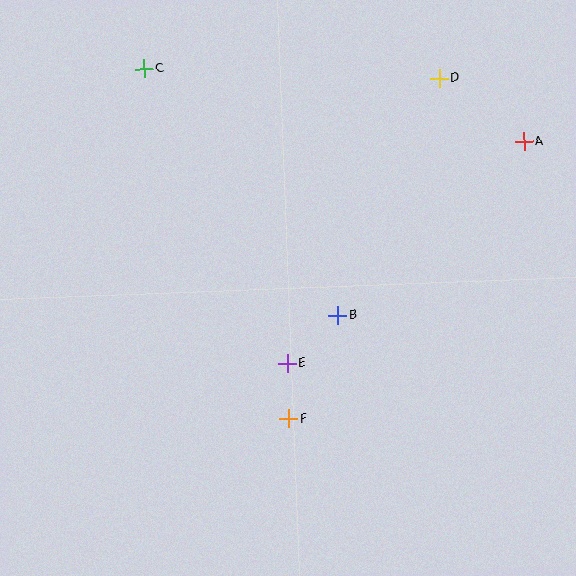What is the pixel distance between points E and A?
The distance between E and A is 325 pixels.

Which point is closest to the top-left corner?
Point C is closest to the top-left corner.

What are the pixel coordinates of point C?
Point C is at (144, 68).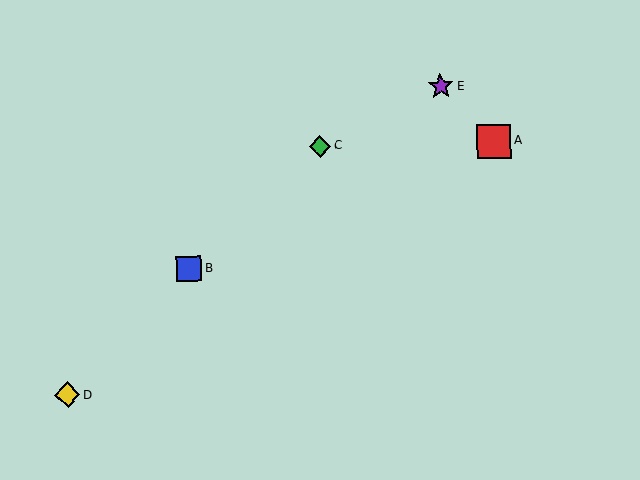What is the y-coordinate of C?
Object C is at y≈146.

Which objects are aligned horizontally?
Objects A, C are aligned horizontally.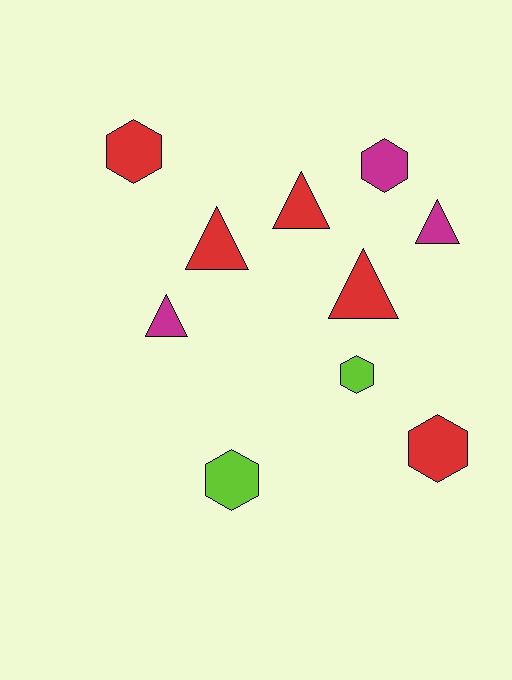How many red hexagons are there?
There are 2 red hexagons.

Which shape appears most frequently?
Hexagon, with 5 objects.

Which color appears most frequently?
Red, with 5 objects.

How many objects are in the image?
There are 10 objects.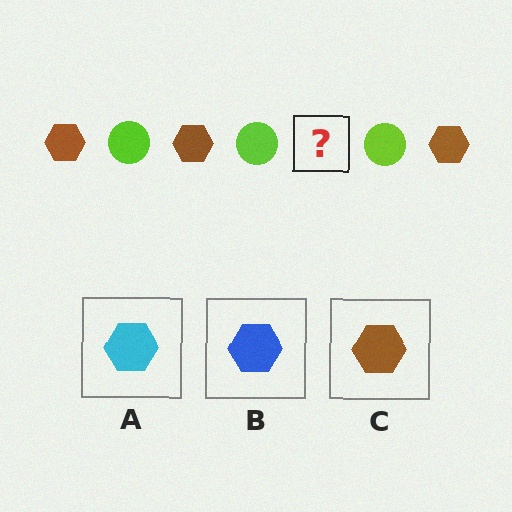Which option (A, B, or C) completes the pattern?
C.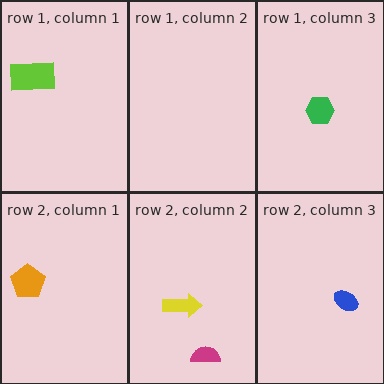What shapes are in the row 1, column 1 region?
The lime rectangle.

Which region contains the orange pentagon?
The row 2, column 1 region.